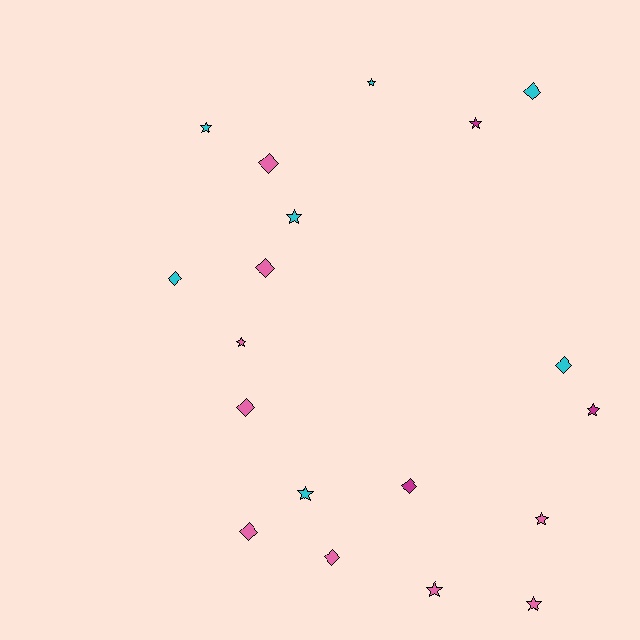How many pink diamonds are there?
There are 5 pink diamonds.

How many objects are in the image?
There are 19 objects.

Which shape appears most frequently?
Star, with 10 objects.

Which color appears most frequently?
Pink, with 9 objects.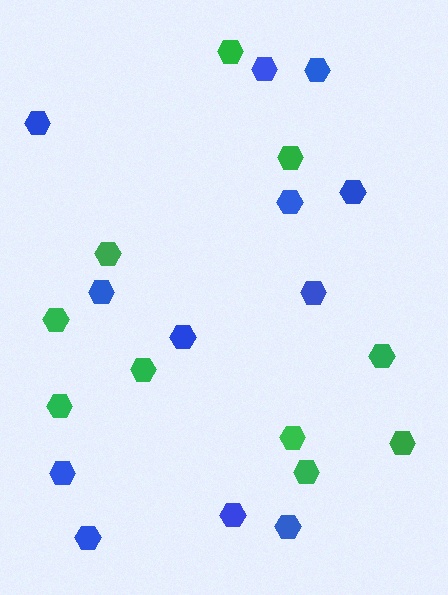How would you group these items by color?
There are 2 groups: one group of green hexagons (10) and one group of blue hexagons (12).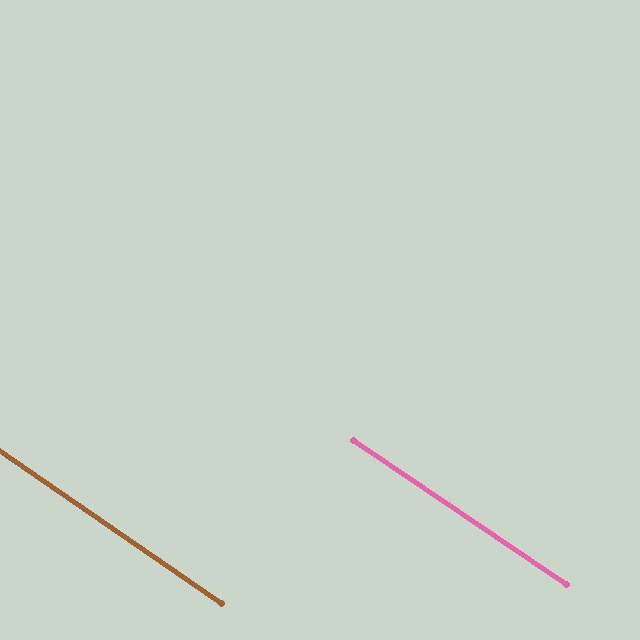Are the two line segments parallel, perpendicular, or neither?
Parallel — their directions differ by only 0.3°.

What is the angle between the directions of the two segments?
Approximately 0 degrees.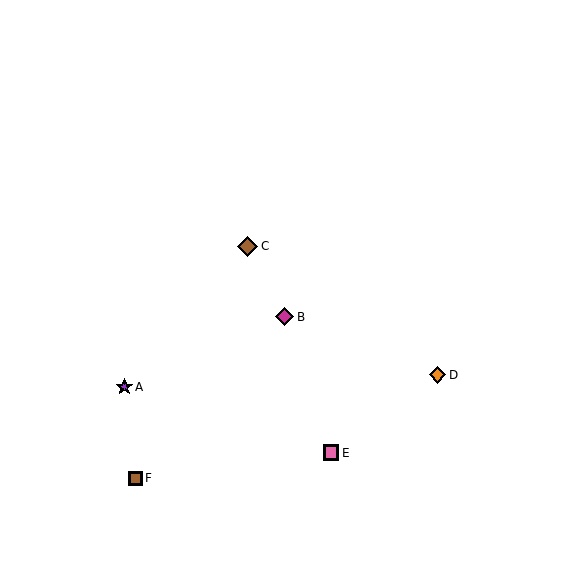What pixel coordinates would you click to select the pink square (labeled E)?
Click at (331, 453) to select the pink square E.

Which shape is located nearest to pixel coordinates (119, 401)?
The purple star (labeled A) at (124, 387) is nearest to that location.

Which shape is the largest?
The brown diamond (labeled C) is the largest.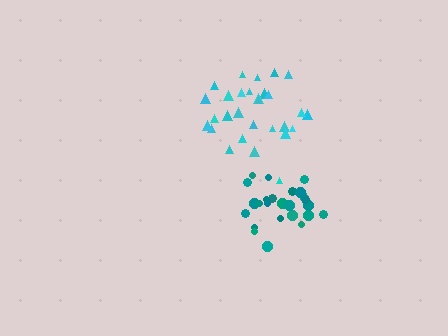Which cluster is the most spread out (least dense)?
Cyan.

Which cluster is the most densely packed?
Teal.